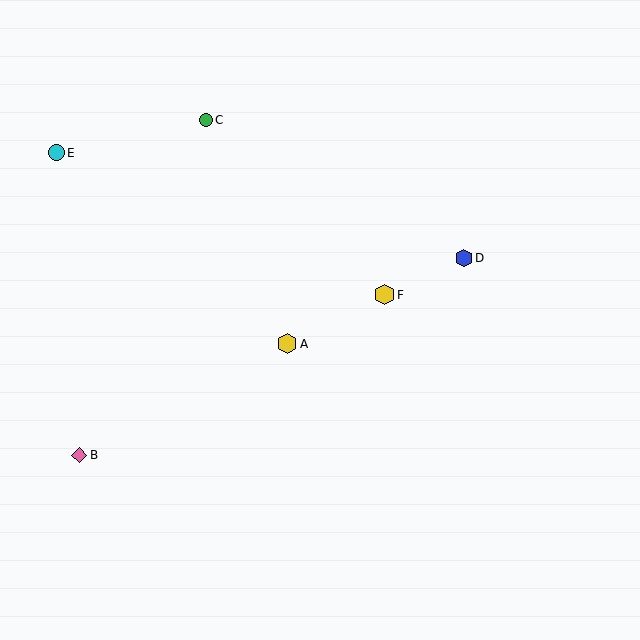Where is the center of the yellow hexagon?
The center of the yellow hexagon is at (287, 344).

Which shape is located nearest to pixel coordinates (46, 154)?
The cyan circle (labeled E) at (56, 153) is nearest to that location.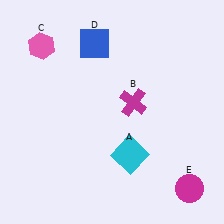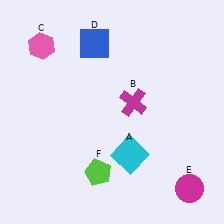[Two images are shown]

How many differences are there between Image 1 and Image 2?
There is 1 difference between the two images.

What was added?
A lime pentagon (F) was added in Image 2.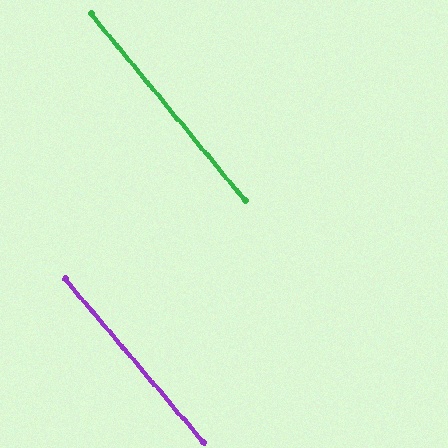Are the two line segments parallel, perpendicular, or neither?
Parallel — their directions differ by only 0.9°.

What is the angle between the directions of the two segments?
Approximately 1 degree.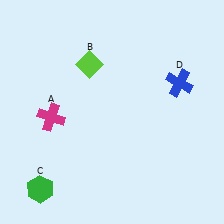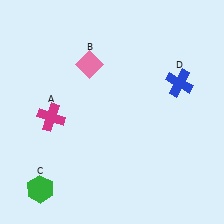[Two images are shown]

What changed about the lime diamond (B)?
In Image 1, B is lime. In Image 2, it changed to pink.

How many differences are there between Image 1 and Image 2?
There is 1 difference between the two images.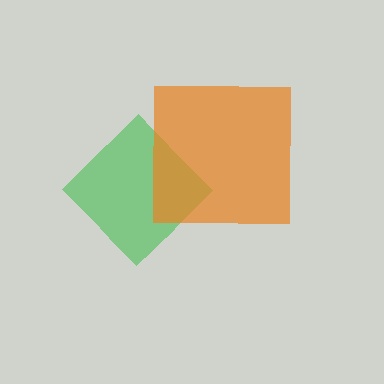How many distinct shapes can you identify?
There are 2 distinct shapes: a green diamond, an orange square.